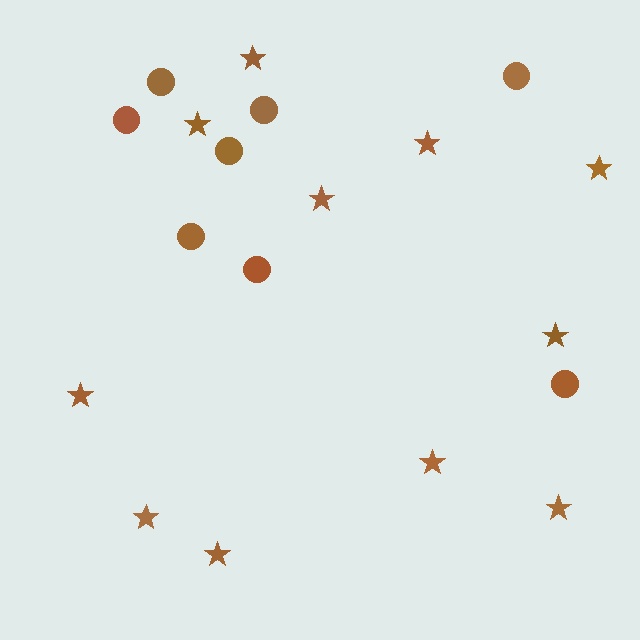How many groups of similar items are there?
There are 2 groups: one group of circles (8) and one group of stars (11).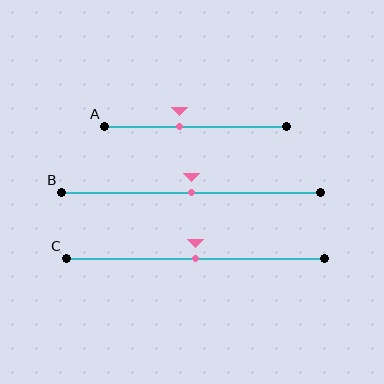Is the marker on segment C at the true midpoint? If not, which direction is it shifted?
Yes, the marker on segment C is at the true midpoint.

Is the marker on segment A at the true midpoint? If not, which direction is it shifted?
No, the marker on segment A is shifted to the left by about 9% of the segment length.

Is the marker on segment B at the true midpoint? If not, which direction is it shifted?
Yes, the marker on segment B is at the true midpoint.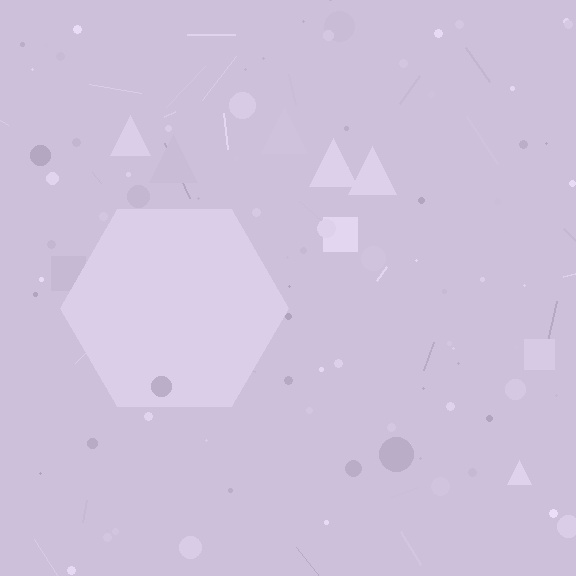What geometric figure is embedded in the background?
A hexagon is embedded in the background.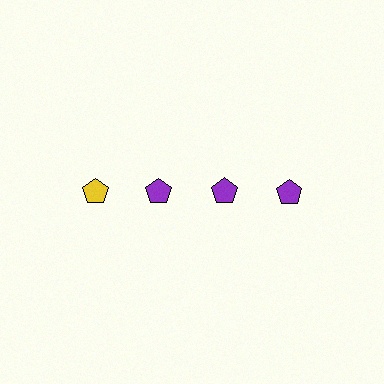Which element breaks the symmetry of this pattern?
The yellow pentagon in the top row, leftmost column breaks the symmetry. All other shapes are purple pentagons.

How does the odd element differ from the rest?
It has a different color: yellow instead of purple.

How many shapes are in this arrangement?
There are 4 shapes arranged in a grid pattern.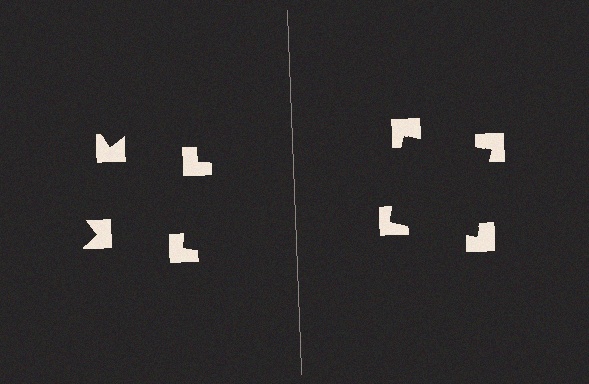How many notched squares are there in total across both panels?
8 — 4 on each side.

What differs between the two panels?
The notched squares are positioned identically on both sides; only the wedge orientations differ. On the right they align to a square; on the left they are misaligned.